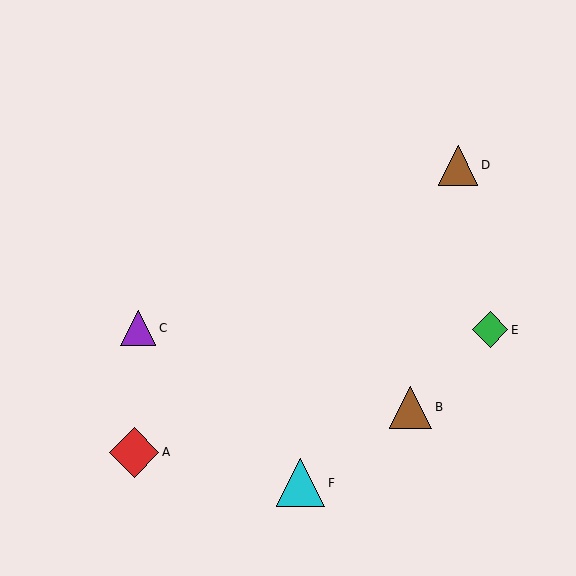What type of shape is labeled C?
Shape C is a purple triangle.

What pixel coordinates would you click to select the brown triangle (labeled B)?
Click at (411, 407) to select the brown triangle B.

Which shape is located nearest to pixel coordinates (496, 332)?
The green diamond (labeled E) at (490, 330) is nearest to that location.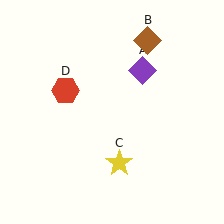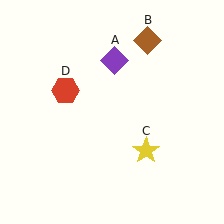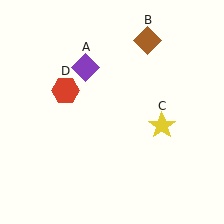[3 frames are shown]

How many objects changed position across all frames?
2 objects changed position: purple diamond (object A), yellow star (object C).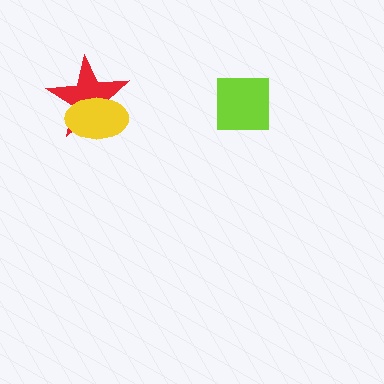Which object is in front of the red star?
The yellow ellipse is in front of the red star.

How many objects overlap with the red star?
1 object overlaps with the red star.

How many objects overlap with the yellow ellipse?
1 object overlaps with the yellow ellipse.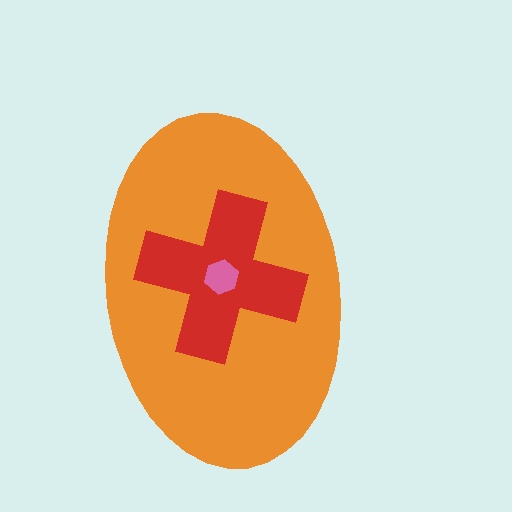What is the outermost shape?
The orange ellipse.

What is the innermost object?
The pink hexagon.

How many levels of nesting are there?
3.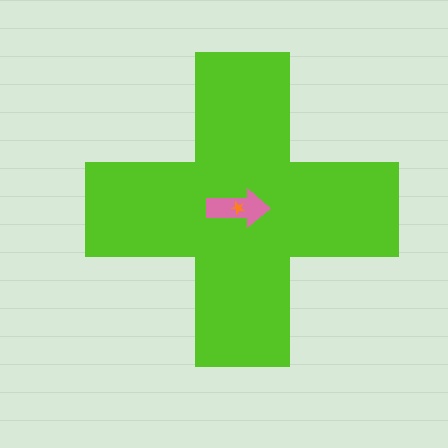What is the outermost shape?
The lime cross.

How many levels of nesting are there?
3.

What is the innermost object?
The orange star.